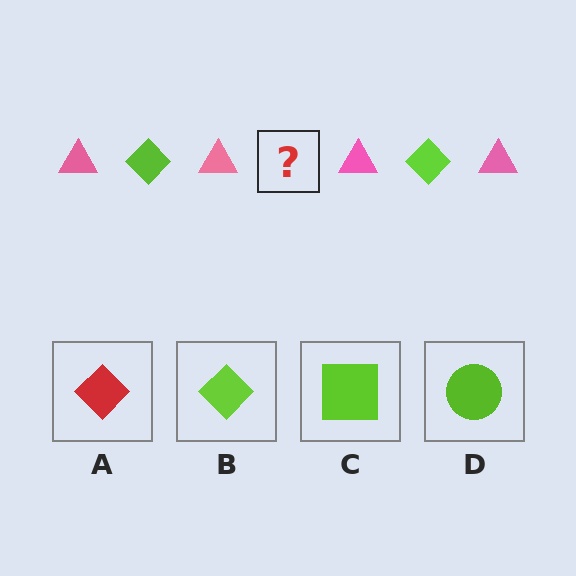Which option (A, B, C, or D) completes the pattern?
B.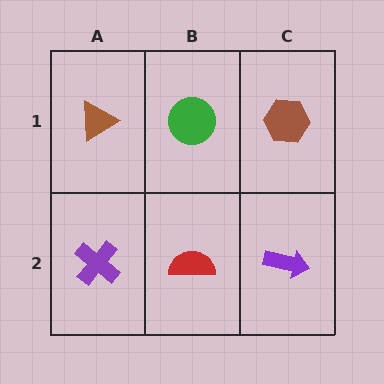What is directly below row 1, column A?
A purple cross.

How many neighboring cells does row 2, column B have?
3.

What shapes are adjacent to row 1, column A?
A purple cross (row 2, column A), a green circle (row 1, column B).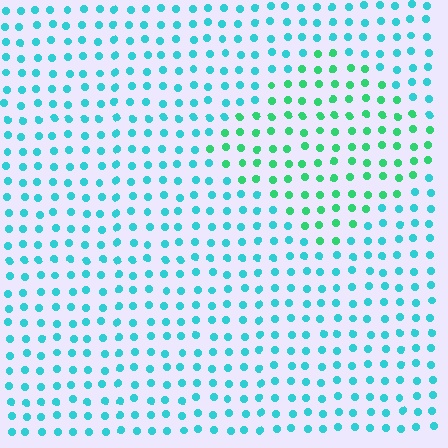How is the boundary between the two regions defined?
The boundary is defined purely by a slight shift in hue (about 38 degrees). Spacing, size, and orientation are identical on both sides.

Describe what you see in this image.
The image is filled with small cyan elements in a uniform arrangement. A diamond-shaped region is visible where the elements are tinted to a slightly different hue, forming a subtle color boundary.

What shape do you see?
I see a diamond.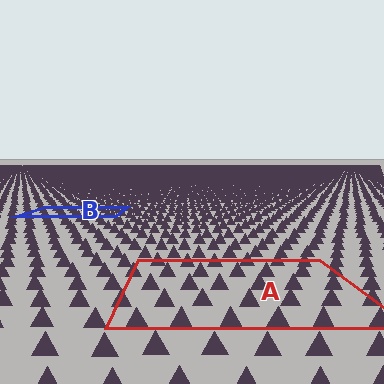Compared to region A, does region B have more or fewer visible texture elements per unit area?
Region B has more texture elements per unit area — they are packed more densely because it is farther away.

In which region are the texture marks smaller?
The texture marks are smaller in region B, because it is farther away.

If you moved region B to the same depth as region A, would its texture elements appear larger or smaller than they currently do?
They would appear larger. At a closer depth, the same texture elements are projected at a bigger on-screen size.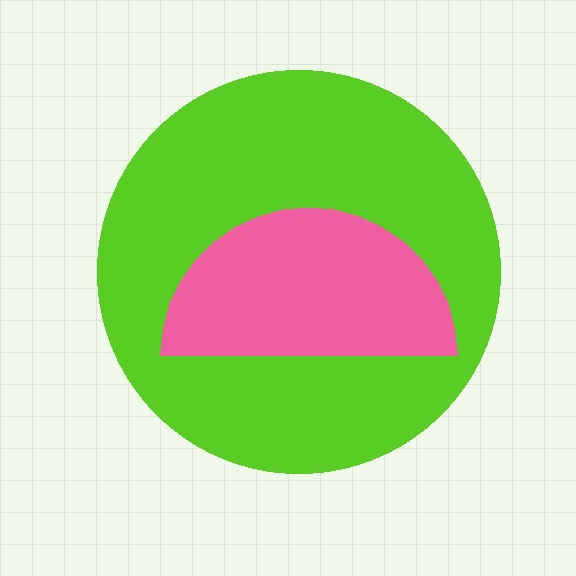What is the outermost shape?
The lime circle.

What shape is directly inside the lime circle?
The pink semicircle.